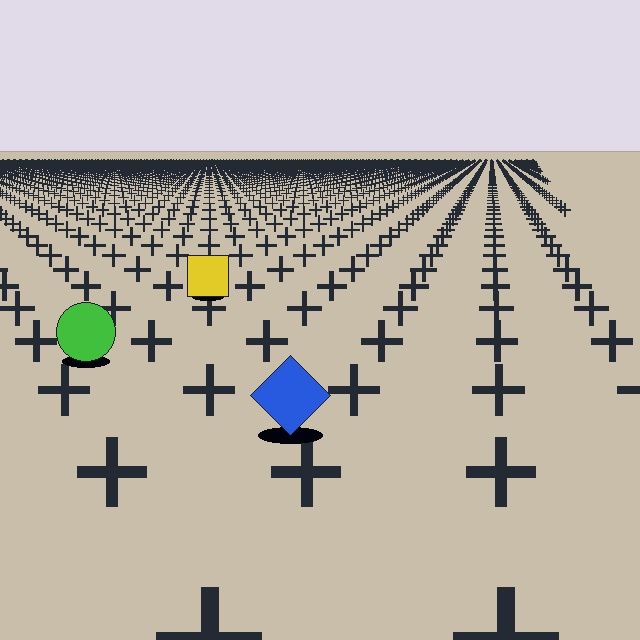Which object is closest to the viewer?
The blue diamond is closest. The texture marks near it are larger and more spread out.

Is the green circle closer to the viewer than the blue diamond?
No. The blue diamond is closer — you can tell from the texture gradient: the ground texture is coarser near it.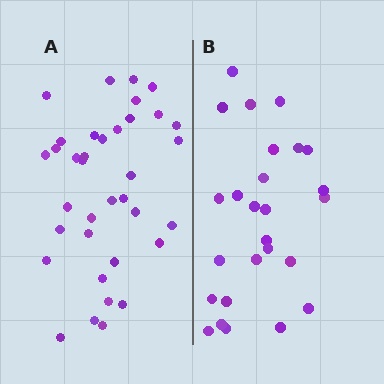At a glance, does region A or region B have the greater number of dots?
Region A (the left region) has more dots.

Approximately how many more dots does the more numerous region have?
Region A has roughly 10 or so more dots than region B.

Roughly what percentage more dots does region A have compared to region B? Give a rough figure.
About 40% more.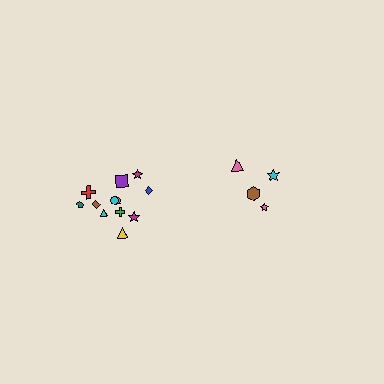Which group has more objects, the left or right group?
The left group.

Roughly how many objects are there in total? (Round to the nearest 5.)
Roughly 15 objects in total.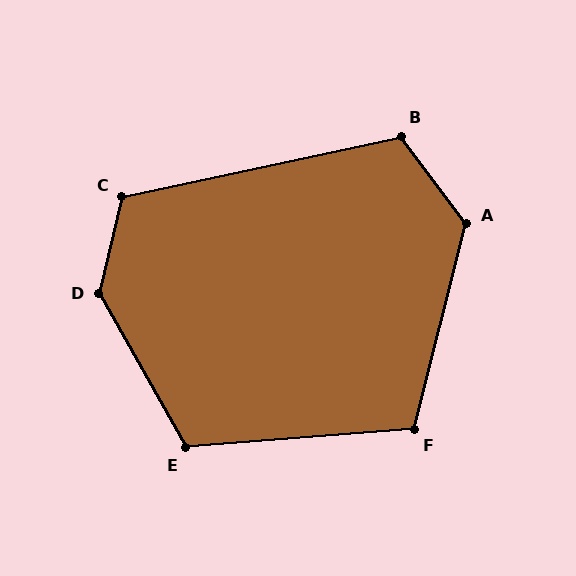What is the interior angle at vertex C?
Approximately 116 degrees (obtuse).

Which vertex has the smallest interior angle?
F, at approximately 109 degrees.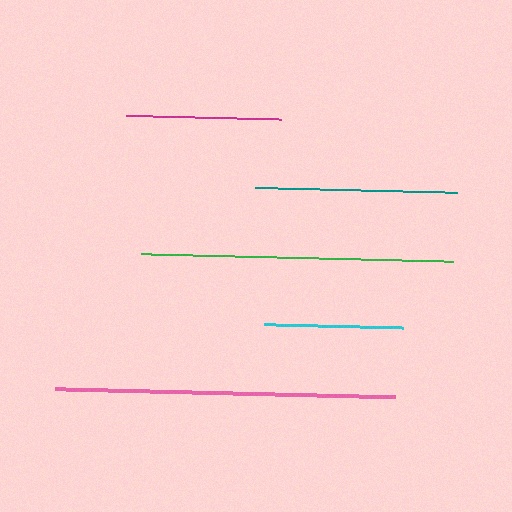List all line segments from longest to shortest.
From longest to shortest: pink, green, teal, magenta, cyan.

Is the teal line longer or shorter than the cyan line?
The teal line is longer than the cyan line.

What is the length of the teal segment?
The teal segment is approximately 203 pixels long.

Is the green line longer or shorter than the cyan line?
The green line is longer than the cyan line.